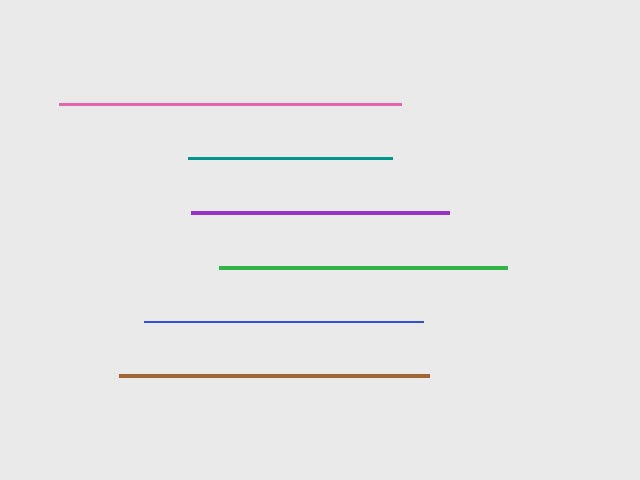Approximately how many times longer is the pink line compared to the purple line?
The pink line is approximately 1.3 times the length of the purple line.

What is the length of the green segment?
The green segment is approximately 288 pixels long.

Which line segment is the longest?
The pink line is the longest at approximately 342 pixels.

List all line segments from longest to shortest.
From longest to shortest: pink, brown, green, blue, purple, teal.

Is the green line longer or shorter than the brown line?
The brown line is longer than the green line.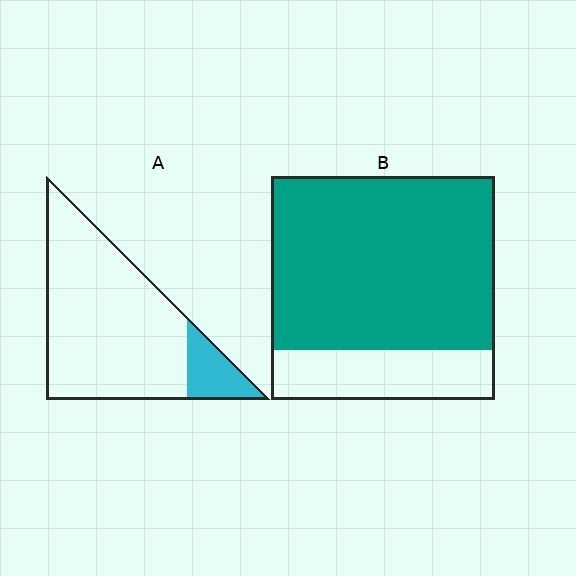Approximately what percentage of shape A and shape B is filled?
A is approximately 15% and B is approximately 80%.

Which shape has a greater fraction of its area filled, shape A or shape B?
Shape B.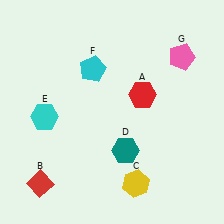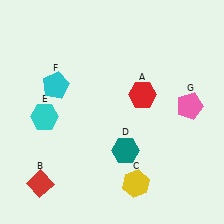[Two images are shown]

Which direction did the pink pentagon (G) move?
The pink pentagon (G) moved down.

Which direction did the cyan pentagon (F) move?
The cyan pentagon (F) moved left.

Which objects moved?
The objects that moved are: the cyan pentagon (F), the pink pentagon (G).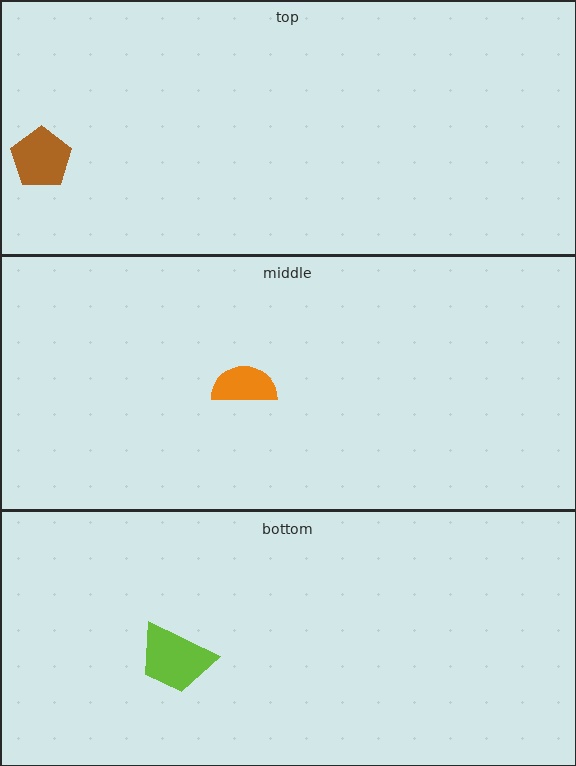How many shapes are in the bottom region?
1.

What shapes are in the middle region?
The orange semicircle.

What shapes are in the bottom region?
The lime trapezoid.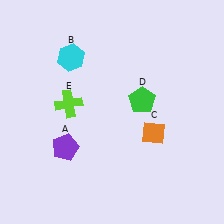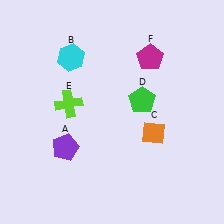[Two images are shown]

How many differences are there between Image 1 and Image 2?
There is 1 difference between the two images.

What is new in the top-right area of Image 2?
A magenta pentagon (F) was added in the top-right area of Image 2.